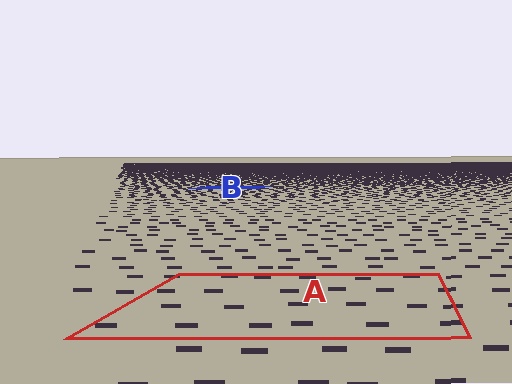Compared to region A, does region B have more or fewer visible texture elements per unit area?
Region B has more texture elements per unit area — they are packed more densely because it is farther away.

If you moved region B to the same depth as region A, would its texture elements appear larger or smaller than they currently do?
They would appear larger. At a closer depth, the same texture elements are projected at a bigger on-screen size.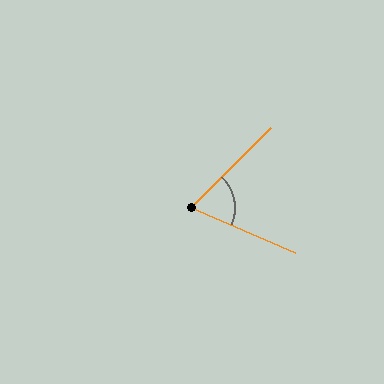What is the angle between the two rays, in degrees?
Approximately 69 degrees.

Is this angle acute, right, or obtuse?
It is acute.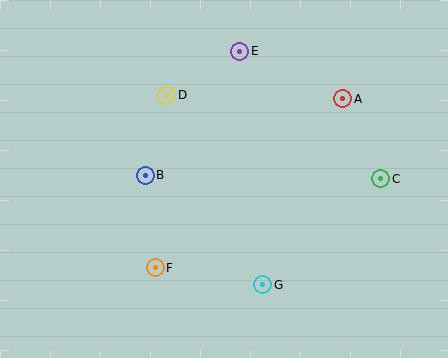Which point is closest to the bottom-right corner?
Point C is closest to the bottom-right corner.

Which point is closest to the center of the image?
Point B at (145, 175) is closest to the center.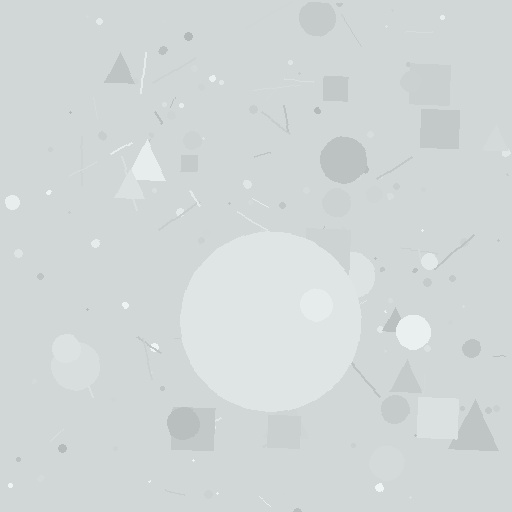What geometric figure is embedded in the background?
A circle is embedded in the background.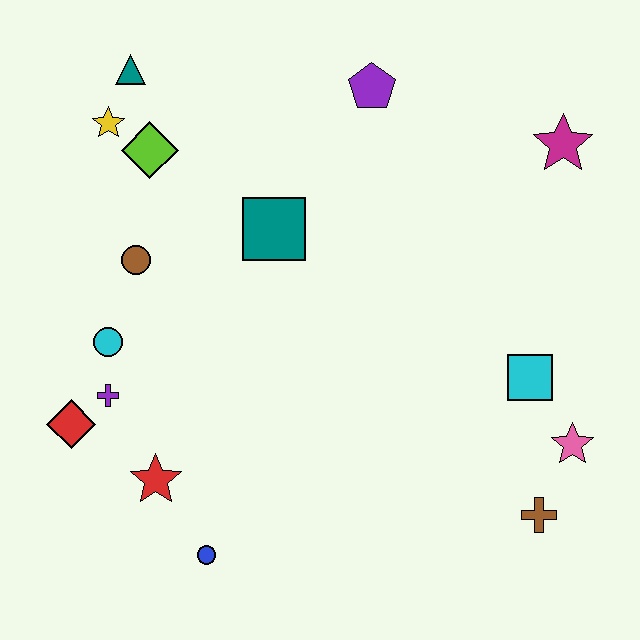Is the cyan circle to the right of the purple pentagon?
No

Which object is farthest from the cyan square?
The teal triangle is farthest from the cyan square.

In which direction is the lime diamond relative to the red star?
The lime diamond is above the red star.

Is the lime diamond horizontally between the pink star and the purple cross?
Yes